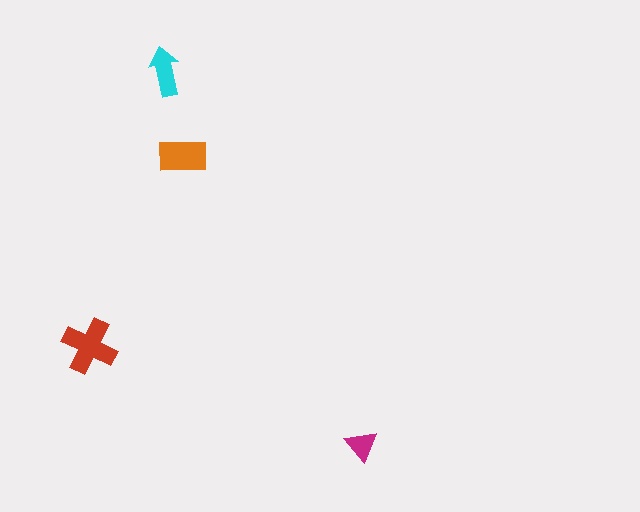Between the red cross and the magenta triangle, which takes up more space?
The red cross.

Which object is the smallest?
The magenta triangle.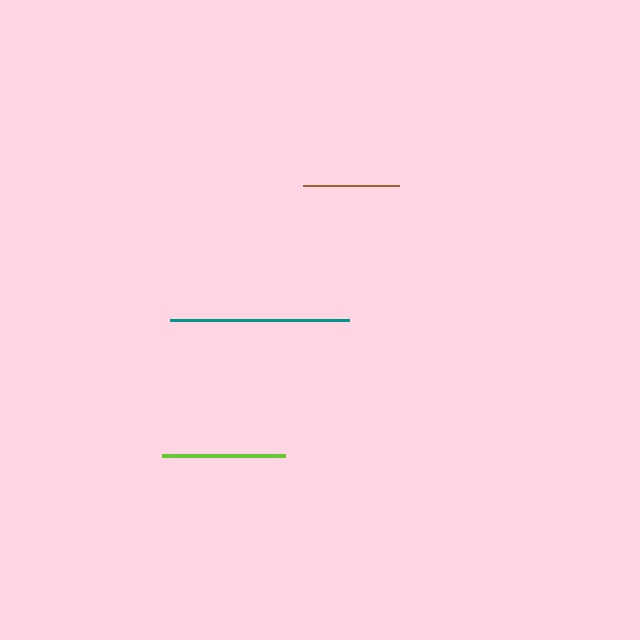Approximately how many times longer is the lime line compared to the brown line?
The lime line is approximately 1.3 times the length of the brown line.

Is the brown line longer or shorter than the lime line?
The lime line is longer than the brown line.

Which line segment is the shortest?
The brown line is the shortest at approximately 96 pixels.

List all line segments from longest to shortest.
From longest to shortest: teal, lime, brown.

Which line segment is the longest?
The teal line is the longest at approximately 179 pixels.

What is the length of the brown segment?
The brown segment is approximately 96 pixels long.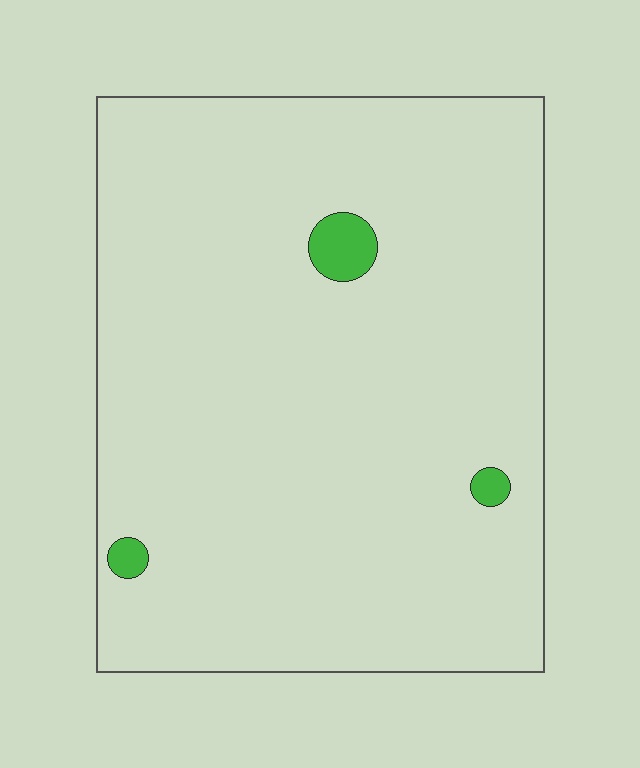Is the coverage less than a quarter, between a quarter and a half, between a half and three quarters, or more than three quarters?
Less than a quarter.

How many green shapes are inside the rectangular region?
3.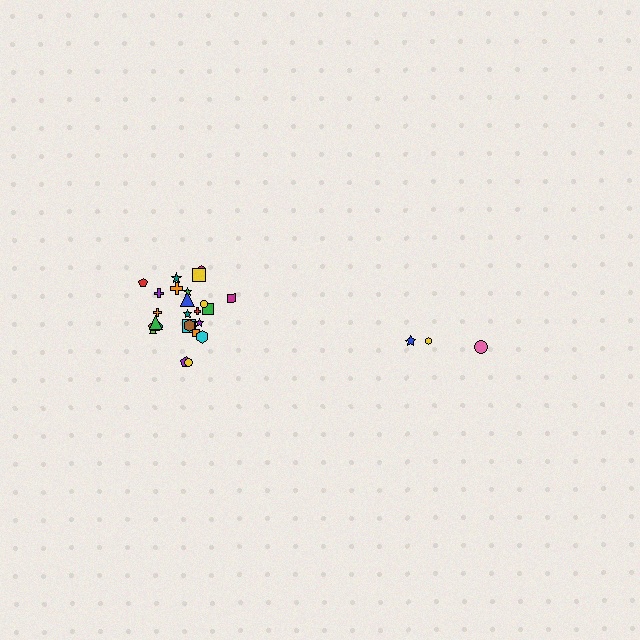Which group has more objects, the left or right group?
The left group.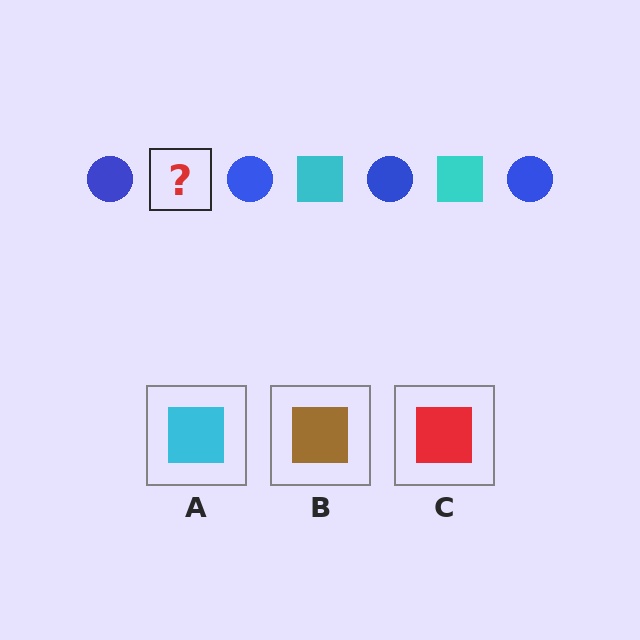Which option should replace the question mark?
Option A.